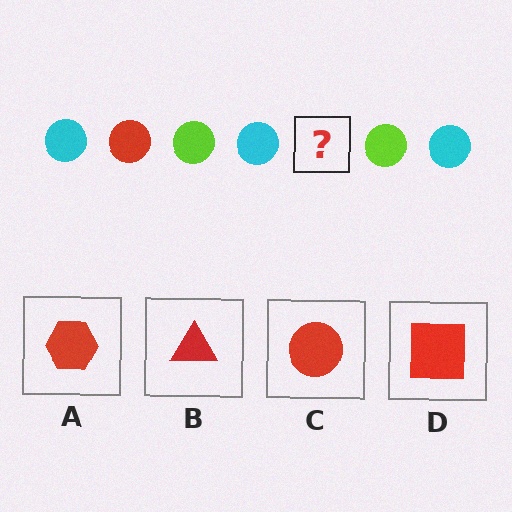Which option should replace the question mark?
Option C.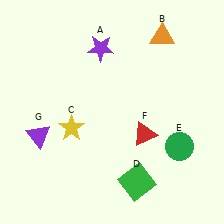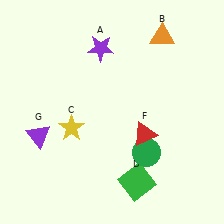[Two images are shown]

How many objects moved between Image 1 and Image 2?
1 object moved between the two images.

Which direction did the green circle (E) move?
The green circle (E) moved left.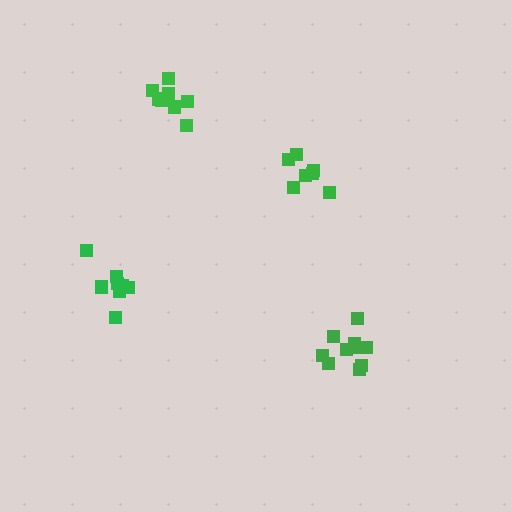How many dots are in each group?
Group 1: 9 dots, Group 2: 8 dots, Group 3: 10 dots, Group 4: 7 dots (34 total).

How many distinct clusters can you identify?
There are 4 distinct clusters.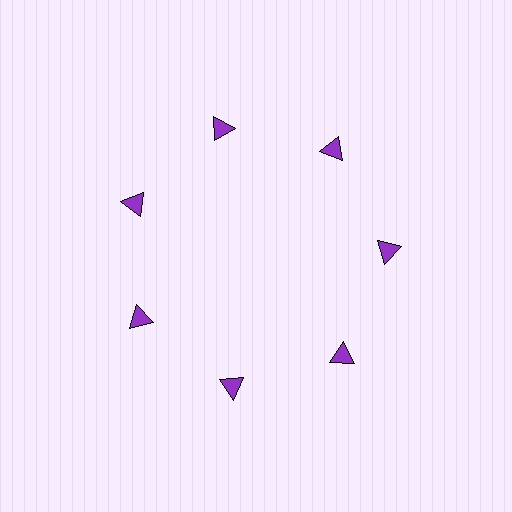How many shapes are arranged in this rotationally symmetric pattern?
There are 7 shapes, arranged in 7 groups of 1.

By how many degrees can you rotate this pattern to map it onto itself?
The pattern maps onto itself every 51 degrees of rotation.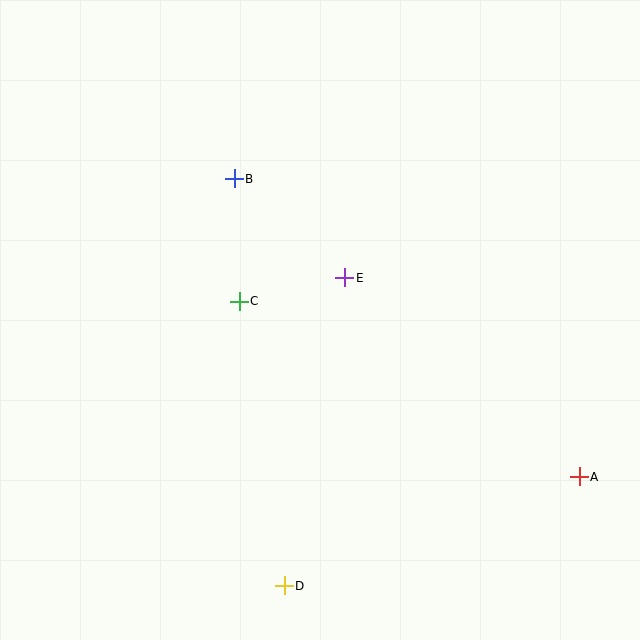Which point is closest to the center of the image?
Point E at (345, 278) is closest to the center.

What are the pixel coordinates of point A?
Point A is at (579, 477).